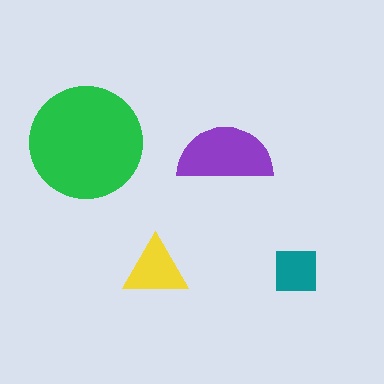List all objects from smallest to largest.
The teal square, the yellow triangle, the purple semicircle, the green circle.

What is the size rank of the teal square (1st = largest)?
4th.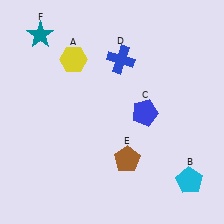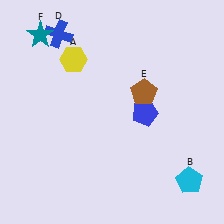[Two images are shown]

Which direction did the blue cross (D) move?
The blue cross (D) moved left.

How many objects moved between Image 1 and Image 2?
2 objects moved between the two images.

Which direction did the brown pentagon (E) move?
The brown pentagon (E) moved up.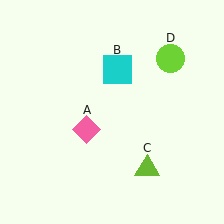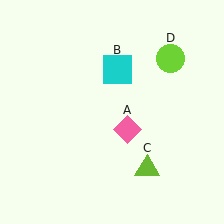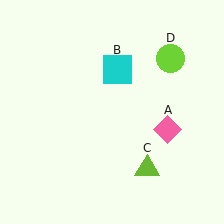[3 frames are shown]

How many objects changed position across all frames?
1 object changed position: pink diamond (object A).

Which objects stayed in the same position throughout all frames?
Cyan square (object B) and lime triangle (object C) and lime circle (object D) remained stationary.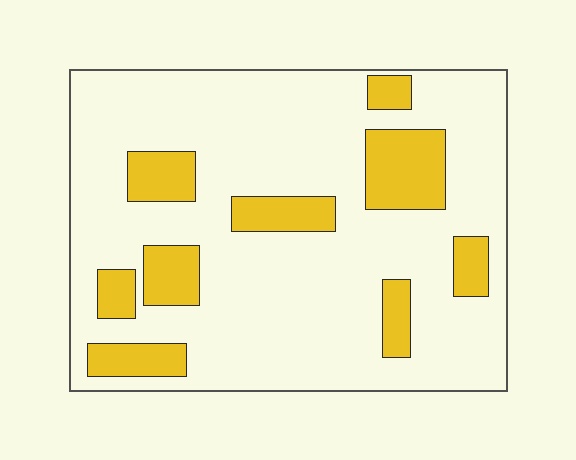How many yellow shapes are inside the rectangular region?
9.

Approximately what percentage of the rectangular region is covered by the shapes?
Approximately 20%.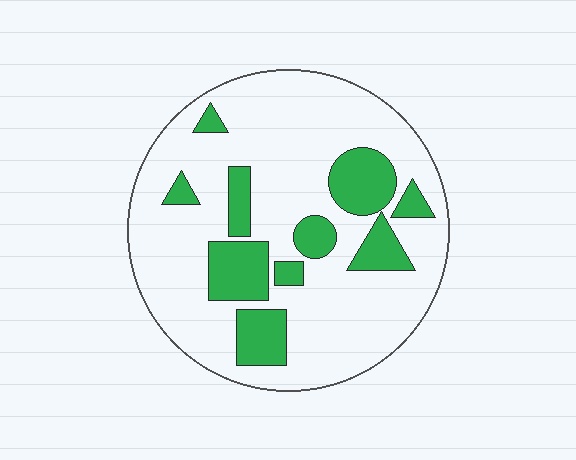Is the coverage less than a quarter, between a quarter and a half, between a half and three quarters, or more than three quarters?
Less than a quarter.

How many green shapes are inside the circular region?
10.